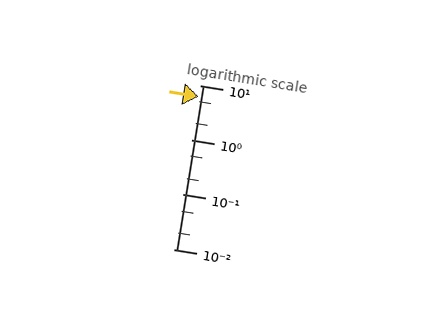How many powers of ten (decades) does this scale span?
The scale spans 3 decades, from 0.01 to 10.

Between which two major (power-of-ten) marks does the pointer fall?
The pointer is between 1 and 10.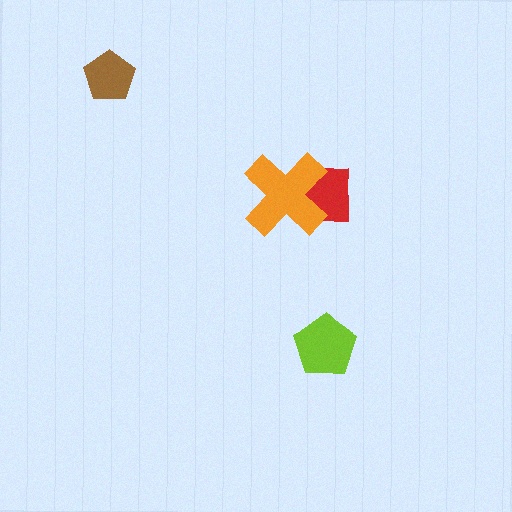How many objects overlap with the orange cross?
1 object overlaps with the orange cross.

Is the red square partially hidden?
Yes, it is partially covered by another shape.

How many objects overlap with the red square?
1 object overlaps with the red square.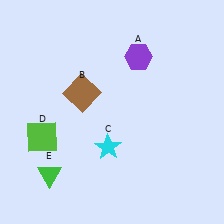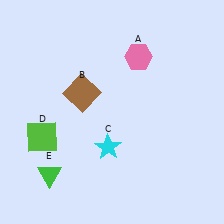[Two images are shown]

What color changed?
The hexagon (A) changed from purple in Image 1 to pink in Image 2.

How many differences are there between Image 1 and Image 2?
There is 1 difference between the two images.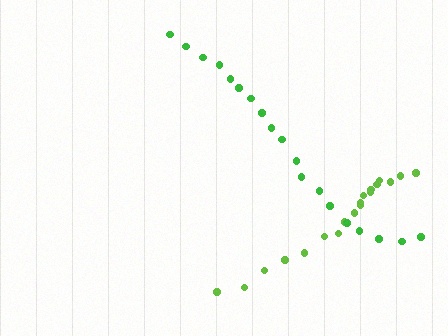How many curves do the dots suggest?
There are 2 distinct paths.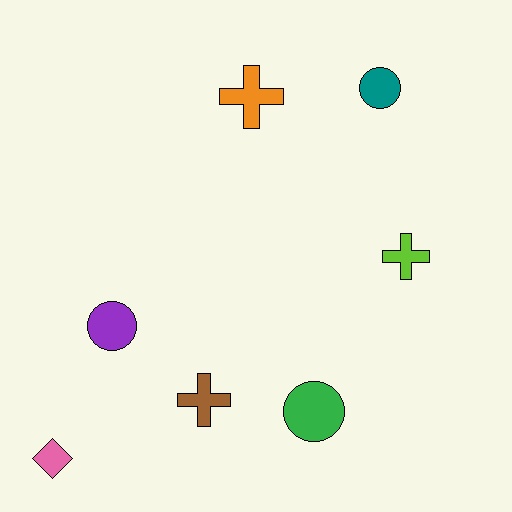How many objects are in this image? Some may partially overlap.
There are 7 objects.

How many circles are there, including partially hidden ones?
There are 3 circles.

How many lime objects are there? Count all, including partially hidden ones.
There is 1 lime object.